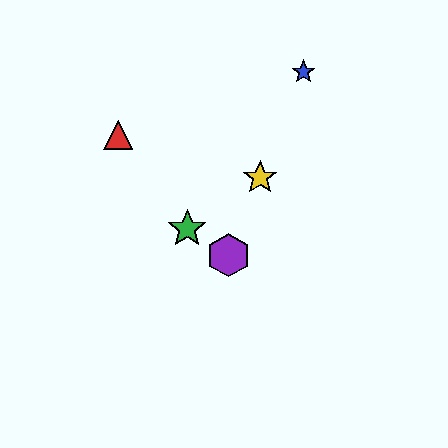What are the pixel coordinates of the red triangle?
The red triangle is at (118, 135).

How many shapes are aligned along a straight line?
3 shapes (the blue star, the yellow star, the purple hexagon) are aligned along a straight line.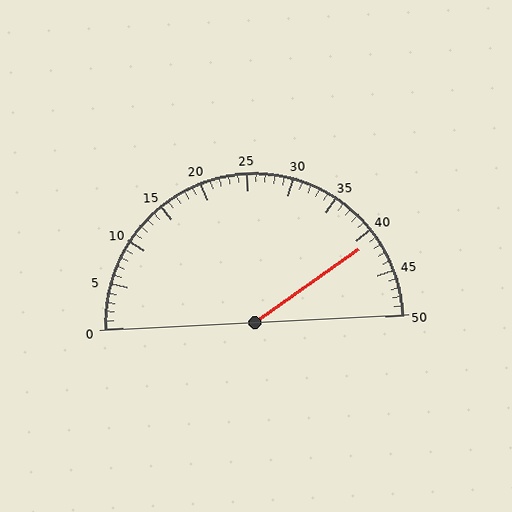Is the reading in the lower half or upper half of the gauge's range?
The reading is in the upper half of the range (0 to 50).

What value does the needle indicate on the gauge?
The needle indicates approximately 41.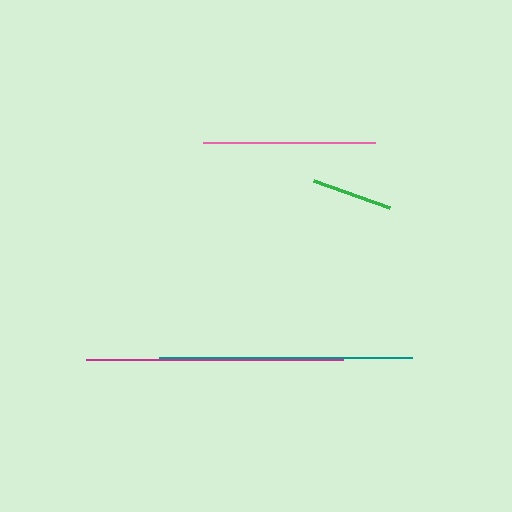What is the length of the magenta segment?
The magenta segment is approximately 258 pixels long.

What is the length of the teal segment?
The teal segment is approximately 253 pixels long.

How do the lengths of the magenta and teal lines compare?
The magenta and teal lines are approximately the same length.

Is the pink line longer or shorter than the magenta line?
The magenta line is longer than the pink line.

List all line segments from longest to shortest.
From longest to shortest: magenta, teal, pink, green.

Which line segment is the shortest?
The green line is the shortest at approximately 81 pixels.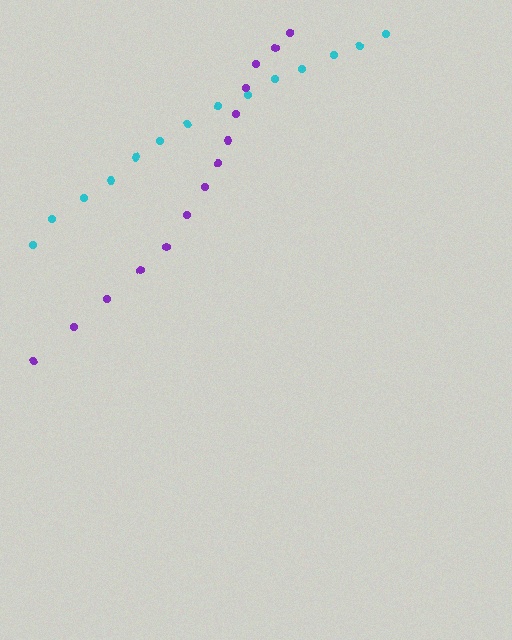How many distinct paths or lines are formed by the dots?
There are 2 distinct paths.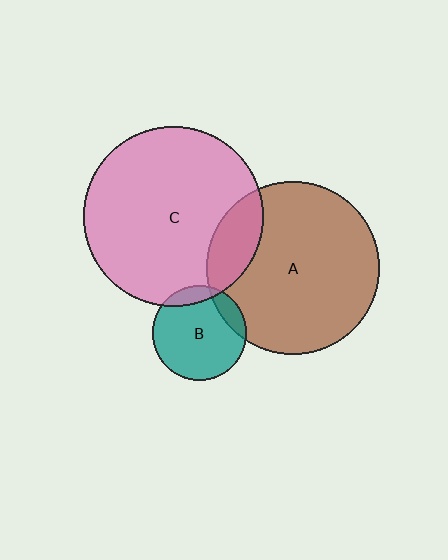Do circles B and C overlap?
Yes.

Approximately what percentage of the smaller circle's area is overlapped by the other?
Approximately 10%.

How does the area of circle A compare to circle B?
Approximately 3.4 times.